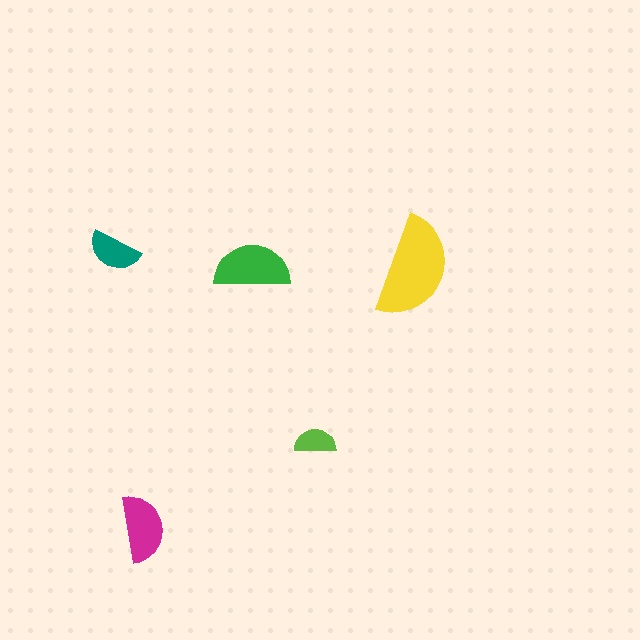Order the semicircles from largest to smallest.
the yellow one, the green one, the magenta one, the teal one, the lime one.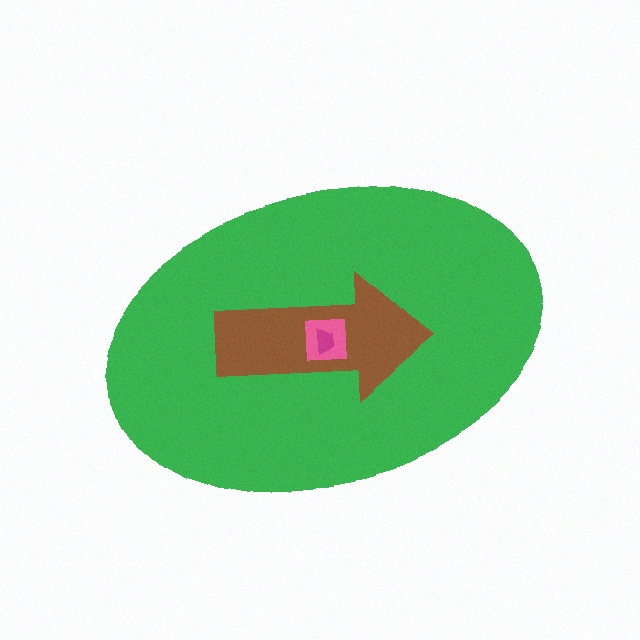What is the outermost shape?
The green ellipse.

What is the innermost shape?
The magenta trapezoid.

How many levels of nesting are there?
4.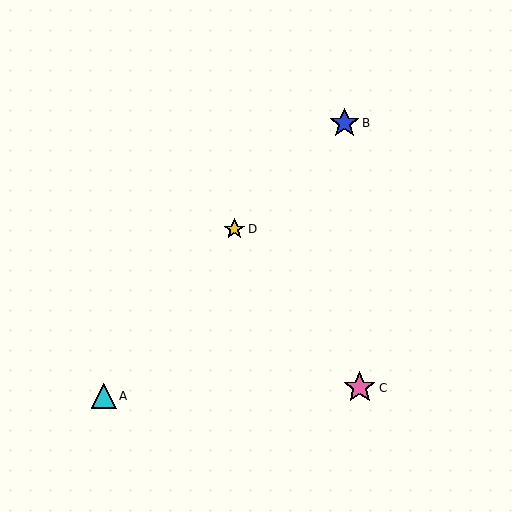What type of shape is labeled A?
Shape A is a cyan triangle.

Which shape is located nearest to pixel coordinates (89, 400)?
The cyan triangle (labeled A) at (104, 396) is nearest to that location.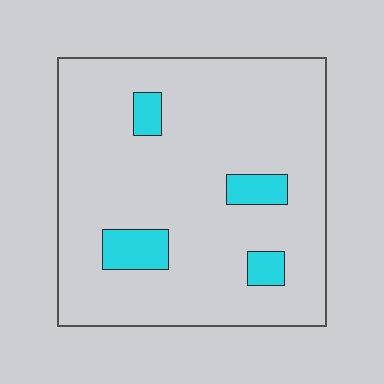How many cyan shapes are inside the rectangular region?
4.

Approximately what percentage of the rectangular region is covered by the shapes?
Approximately 10%.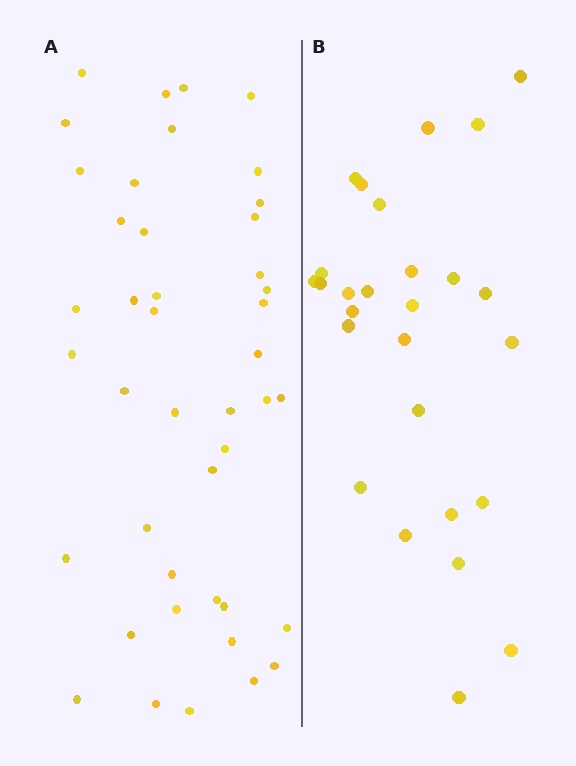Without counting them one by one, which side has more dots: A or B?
Region A (the left region) has more dots.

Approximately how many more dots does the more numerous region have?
Region A has approximately 15 more dots than region B.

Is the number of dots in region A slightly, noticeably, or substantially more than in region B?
Region A has substantially more. The ratio is roughly 1.6 to 1.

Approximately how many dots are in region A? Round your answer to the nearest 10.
About 40 dots. (The exact count is 43, which rounds to 40.)